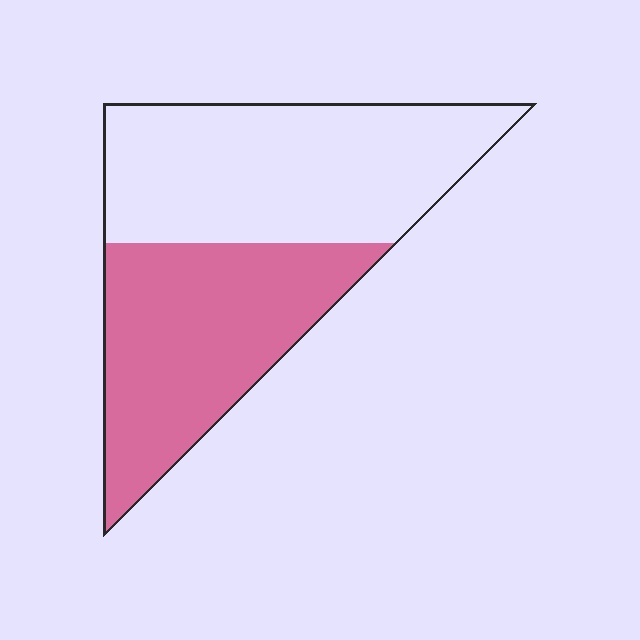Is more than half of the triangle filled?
No.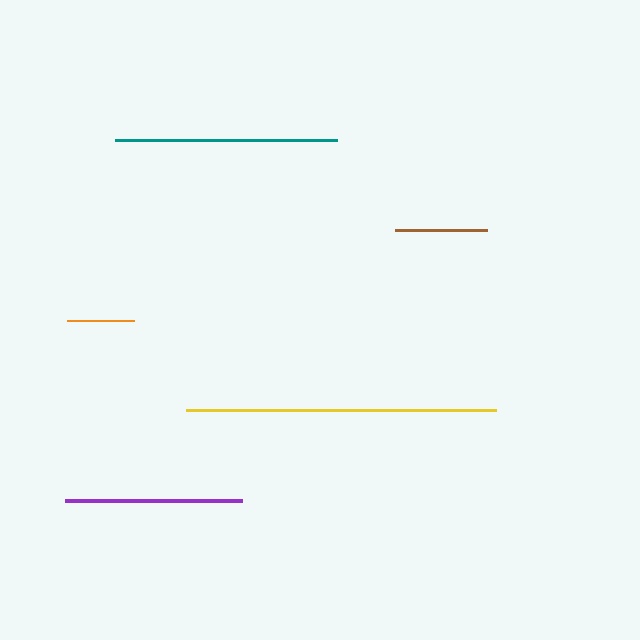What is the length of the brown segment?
The brown segment is approximately 92 pixels long.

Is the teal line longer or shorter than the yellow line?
The yellow line is longer than the teal line.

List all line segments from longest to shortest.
From longest to shortest: yellow, teal, purple, brown, orange.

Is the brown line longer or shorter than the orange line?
The brown line is longer than the orange line.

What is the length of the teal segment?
The teal segment is approximately 222 pixels long.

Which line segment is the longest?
The yellow line is the longest at approximately 310 pixels.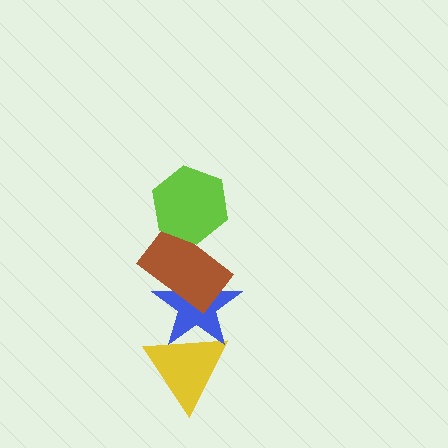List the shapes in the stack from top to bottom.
From top to bottom: the lime hexagon, the brown rectangle, the blue star, the yellow triangle.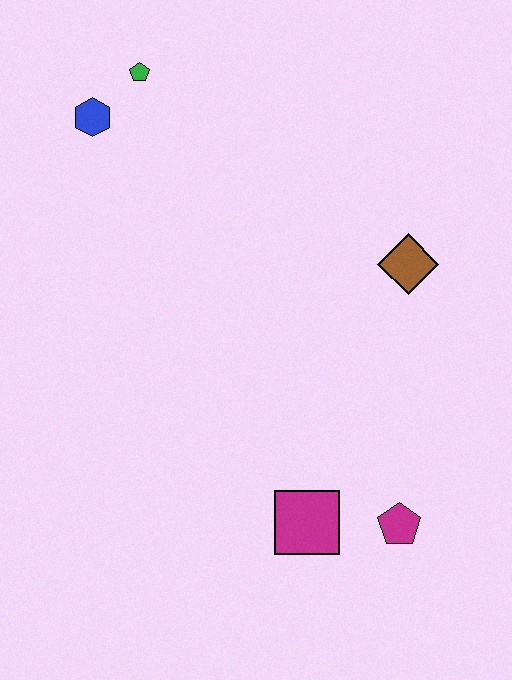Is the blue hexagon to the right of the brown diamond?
No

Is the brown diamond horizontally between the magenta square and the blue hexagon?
No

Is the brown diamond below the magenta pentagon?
No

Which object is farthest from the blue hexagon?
The magenta pentagon is farthest from the blue hexagon.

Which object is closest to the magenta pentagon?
The magenta square is closest to the magenta pentagon.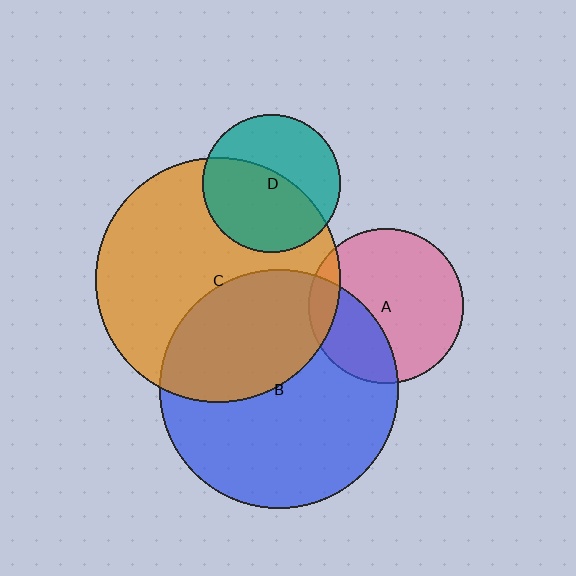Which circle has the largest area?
Circle C (orange).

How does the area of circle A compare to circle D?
Approximately 1.3 times.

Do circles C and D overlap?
Yes.